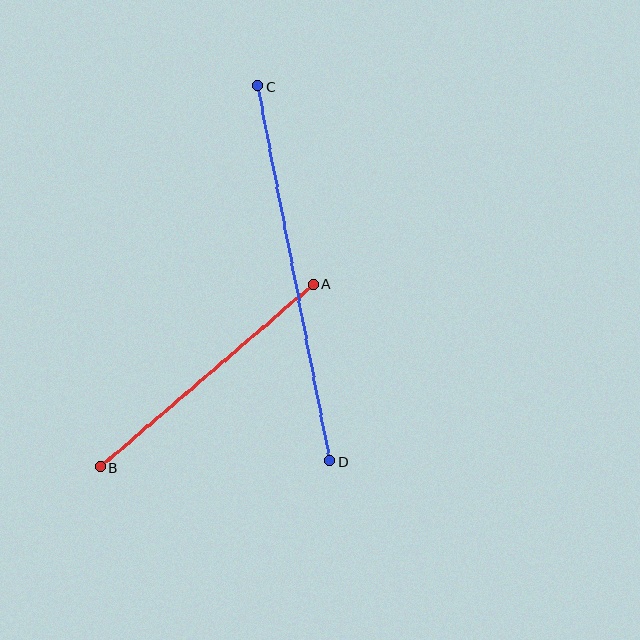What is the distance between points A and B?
The distance is approximately 280 pixels.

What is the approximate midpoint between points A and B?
The midpoint is at approximately (207, 375) pixels.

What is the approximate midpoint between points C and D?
The midpoint is at approximately (294, 274) pixels.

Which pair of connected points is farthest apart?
Points C and D are farthest apart.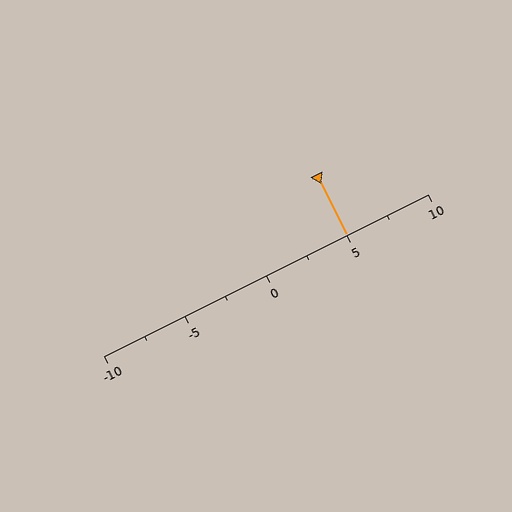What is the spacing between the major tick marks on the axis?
The major ticks are spaced 5 apart.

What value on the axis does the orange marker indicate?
The marker indicates approximately 5.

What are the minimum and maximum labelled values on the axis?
The axis runs from -10 to 10.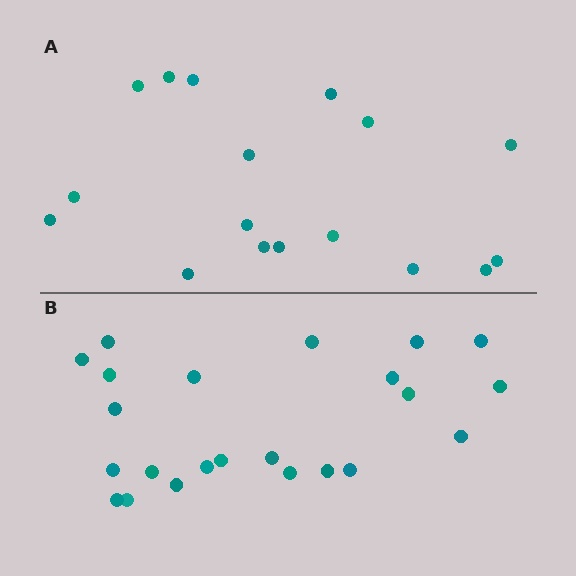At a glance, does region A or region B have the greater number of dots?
Region B (the bottom region) has more dots.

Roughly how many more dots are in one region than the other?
Region B has about 6 more dots than region A.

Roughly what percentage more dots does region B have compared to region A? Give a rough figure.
About 35% more.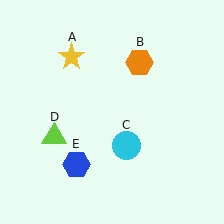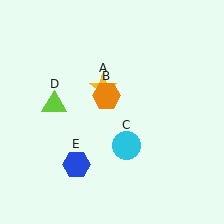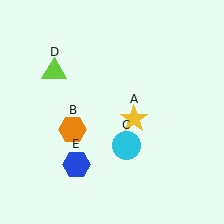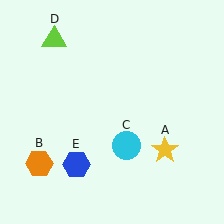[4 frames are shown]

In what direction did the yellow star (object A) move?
The yellow star (object A) moved down and to the right.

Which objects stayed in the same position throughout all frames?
Cyan circle (object C) and blue hexagon (object E) remained stationary.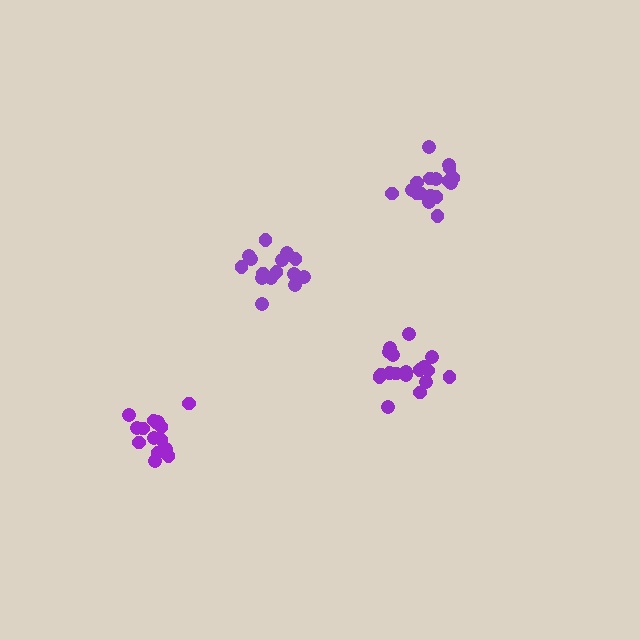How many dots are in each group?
Group 1: 18 dots, Group 2: 15 dots, Group 3: 17 dots, Group 4: 15 dots (65 total).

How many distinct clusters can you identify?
There are 4 distinct clusters.